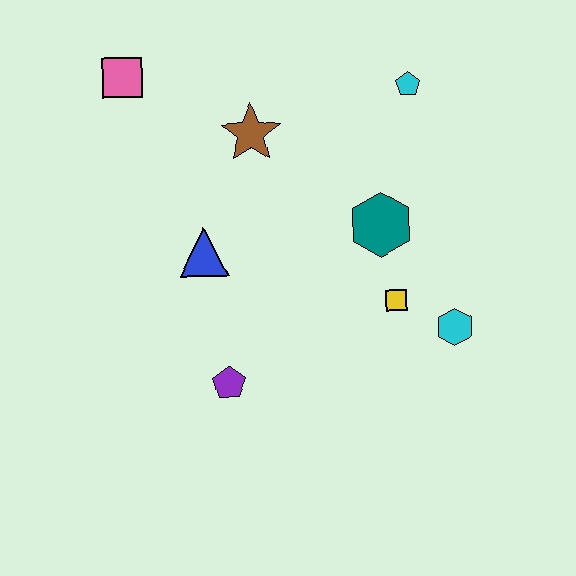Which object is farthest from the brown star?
The cyan hexagon is farthest from the brown star.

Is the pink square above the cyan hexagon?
Yes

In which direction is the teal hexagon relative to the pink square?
The teal hexagon is to the right of the pink square.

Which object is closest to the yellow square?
The cyan hexagon is closest to the yellow square.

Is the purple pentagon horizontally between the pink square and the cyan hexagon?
Yes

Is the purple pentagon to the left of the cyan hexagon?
Yes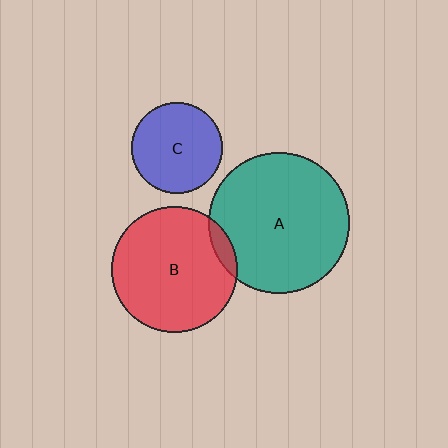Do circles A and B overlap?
Yes.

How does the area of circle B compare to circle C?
Approximately 1.9 times.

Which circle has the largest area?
Circle A (teal).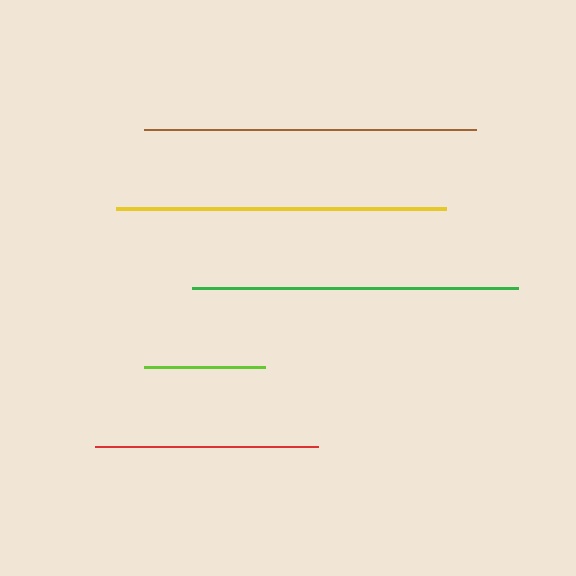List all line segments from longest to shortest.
From longest to shortest: brown, yellow, green, red, lime.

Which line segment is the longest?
The brown line is the longest at approximately 333 pixels.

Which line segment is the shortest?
The lime line is the shortest at approximately 122 pixels.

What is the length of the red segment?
The red segment is approximately 223 pixels long.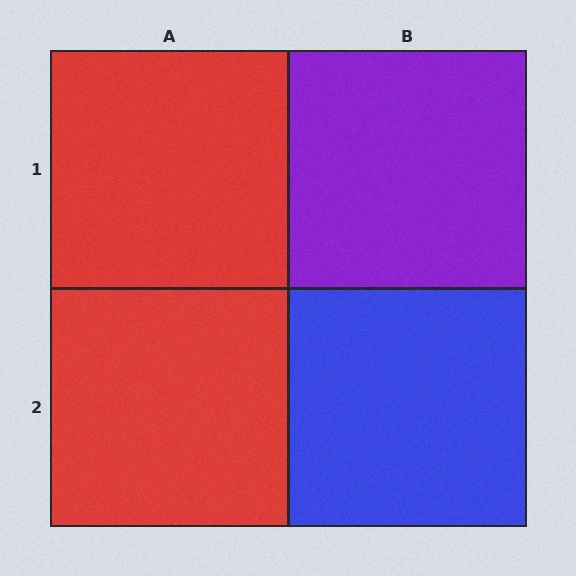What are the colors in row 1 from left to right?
Red, purple.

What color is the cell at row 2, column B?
Blue.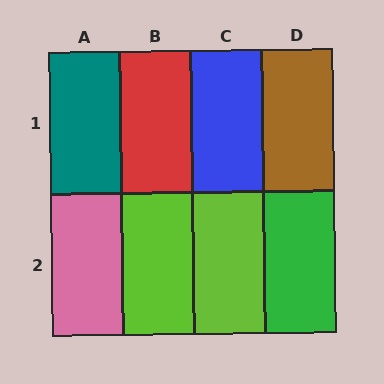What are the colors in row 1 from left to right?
Teal, red, blue, brown.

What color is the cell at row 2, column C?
Lime.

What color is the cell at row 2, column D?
Green.